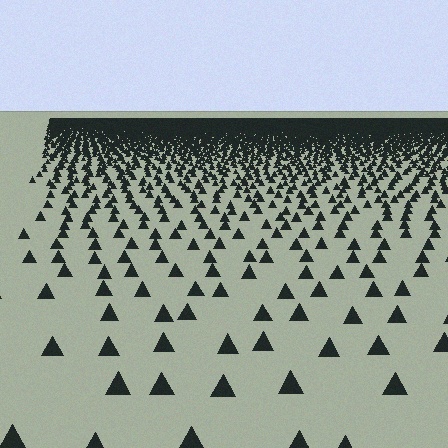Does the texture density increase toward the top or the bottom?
Density increases toward the top.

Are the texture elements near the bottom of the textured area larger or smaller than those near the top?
Larger. Near the bottom, elements are closer to the viewer and appear at a bigger on-screen size.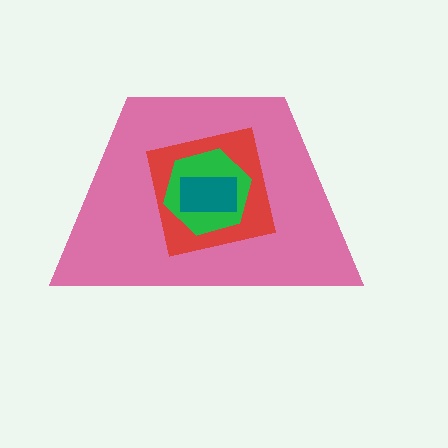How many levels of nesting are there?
4.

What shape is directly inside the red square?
The green hexagon.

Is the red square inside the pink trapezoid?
Yes.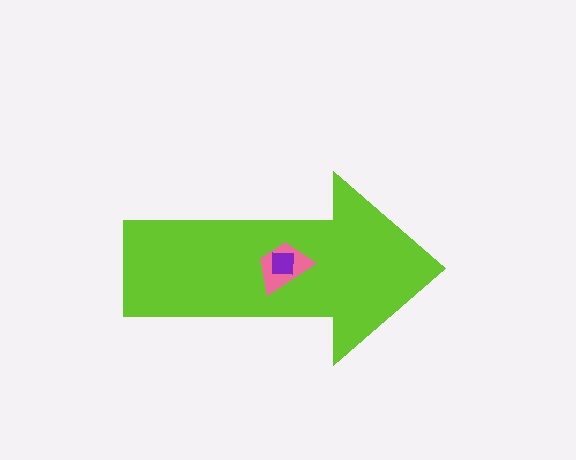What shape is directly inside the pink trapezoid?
The purple square.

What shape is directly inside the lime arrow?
The pink trapezoid.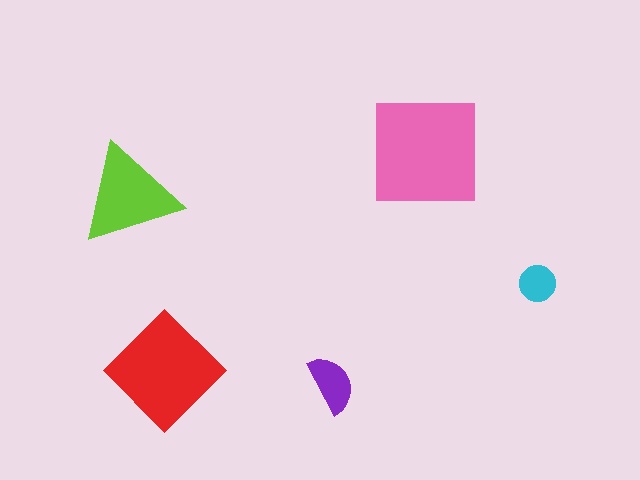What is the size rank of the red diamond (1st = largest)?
2nd.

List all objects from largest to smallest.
The pink square, the red diamond, the lime triangle, the purple semicircle, the cyan circle.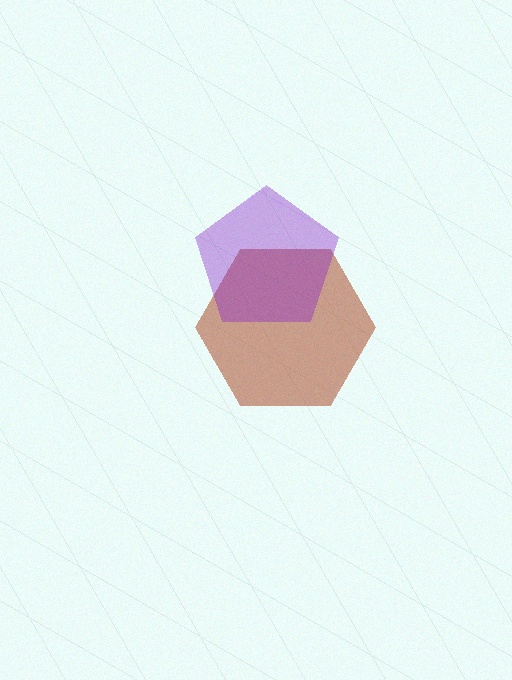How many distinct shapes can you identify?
There are 2 distinct shapes: a brown hexagon, a purple pentagon.